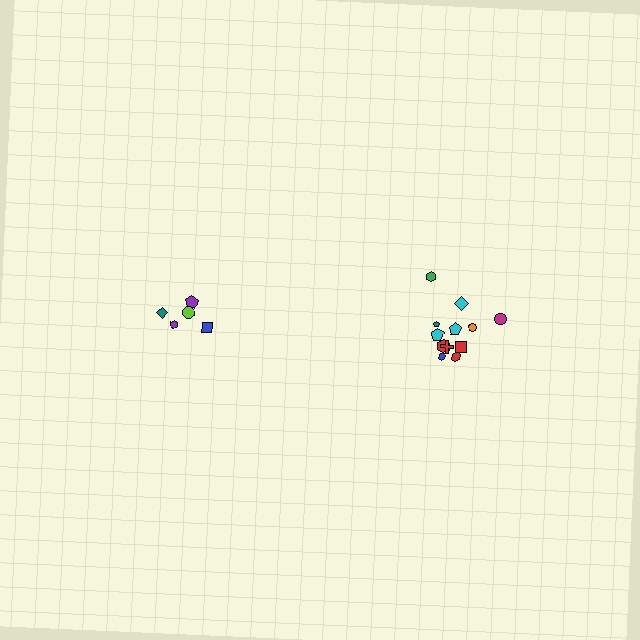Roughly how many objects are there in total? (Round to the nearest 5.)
Roughly 15 objects in total.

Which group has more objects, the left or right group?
The right group.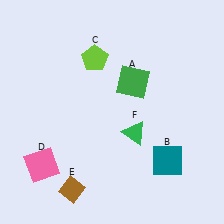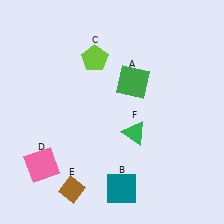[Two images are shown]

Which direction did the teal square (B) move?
The teal square (B) moved left.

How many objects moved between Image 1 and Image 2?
1 object moved between the two images.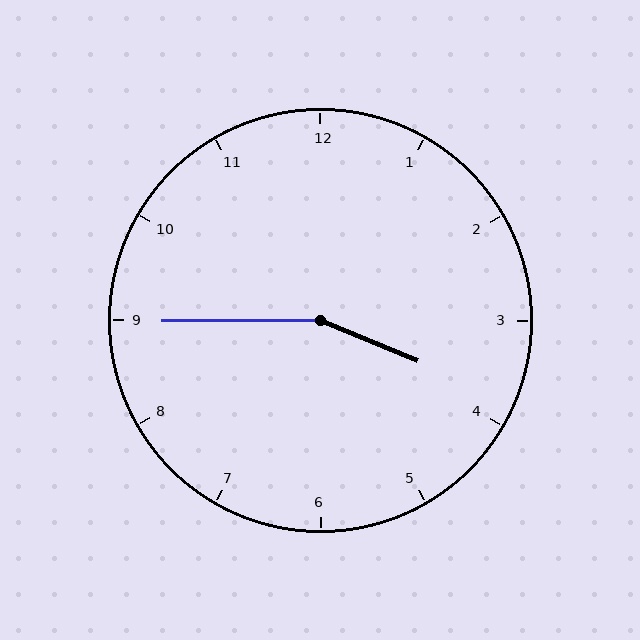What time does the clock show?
3:45.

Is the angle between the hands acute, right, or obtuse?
It is obtuse.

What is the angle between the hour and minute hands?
Approximately 158 degrees.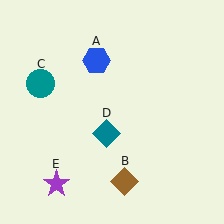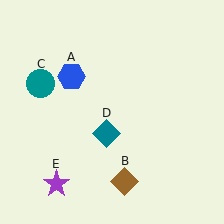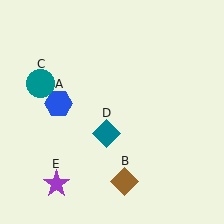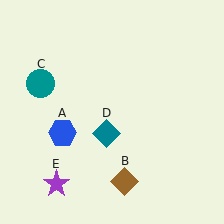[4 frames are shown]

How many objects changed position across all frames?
1 object changed position: blue hexagon (object A).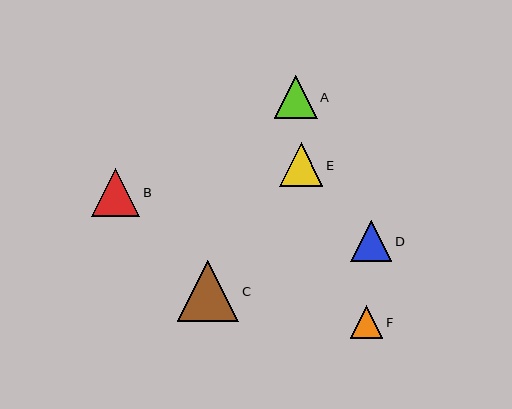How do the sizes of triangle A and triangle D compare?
Triangle A and triangle D are approximately the same size.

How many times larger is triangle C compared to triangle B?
Triangle C is approximately 1.3 times the size of triangle B.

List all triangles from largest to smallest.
From largest to smallest: C, B, E, A, D, F.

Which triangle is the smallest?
Triangle F is the smallest with a size of approximately 33 pixels.